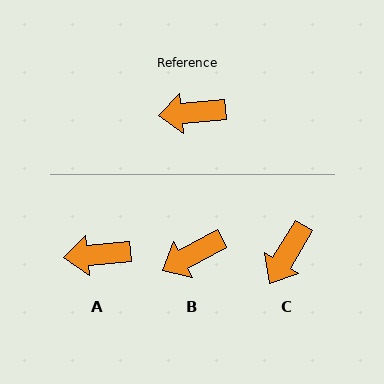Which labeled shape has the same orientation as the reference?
A.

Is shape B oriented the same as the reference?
No, it is off by about 23 degrees.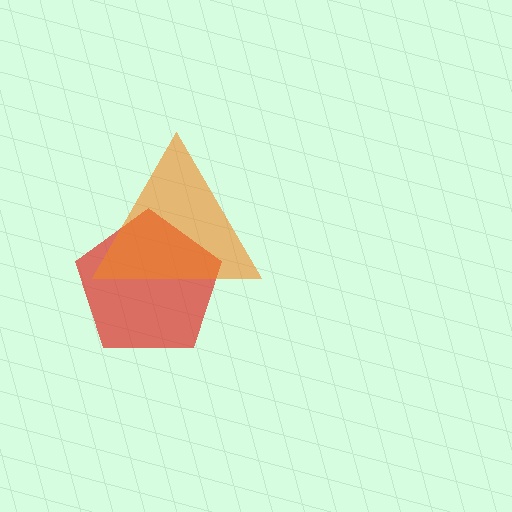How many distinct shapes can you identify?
There are 2 distinct shapes: a red pentagon, an orange triangle.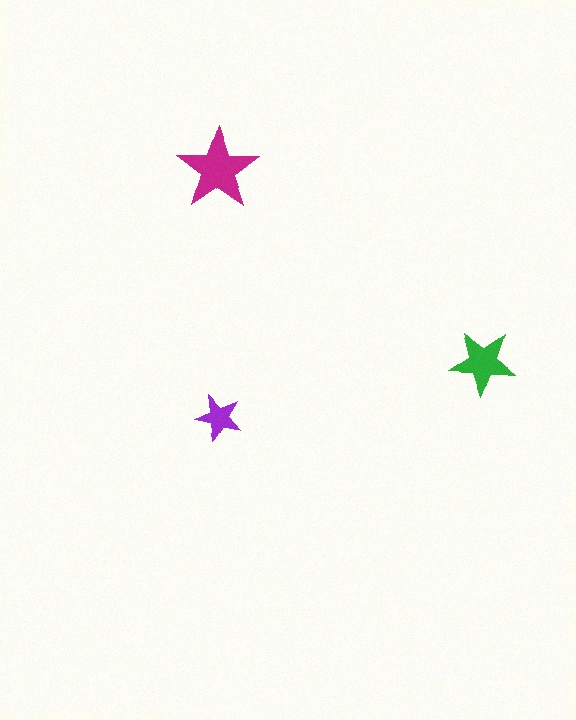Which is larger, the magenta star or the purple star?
The magenta one.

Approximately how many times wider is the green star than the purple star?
About 1.5 times wider.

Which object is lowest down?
The purple star is bottommost.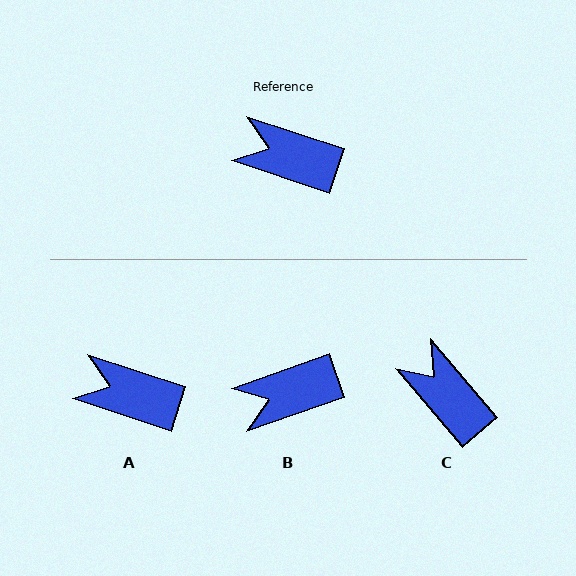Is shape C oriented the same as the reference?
No, it is off by about 31 degrees.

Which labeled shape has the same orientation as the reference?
A.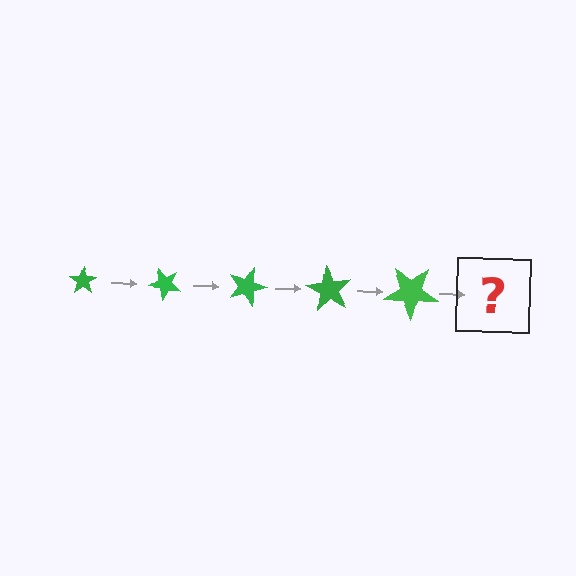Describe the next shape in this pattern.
It should be a star, larger than the previous one and rotated 225 degrees from the start.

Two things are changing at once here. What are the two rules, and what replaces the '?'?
The two rules are that the star grows larger each step and it rotates 45 degrees each step. The '?' should be a star, larger than the previous one and rotated 225 degrees from the start.